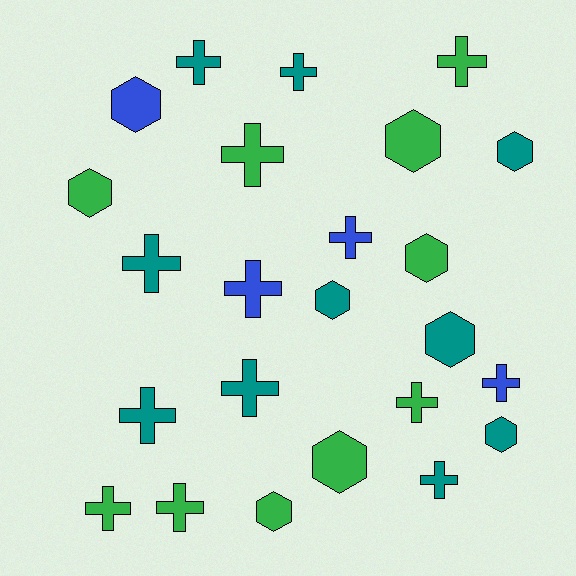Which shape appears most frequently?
Cross, with 14 objects.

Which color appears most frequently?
Teal, with 10 objects.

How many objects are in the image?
There are 24 objects.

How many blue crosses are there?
There are 3 blue crosses.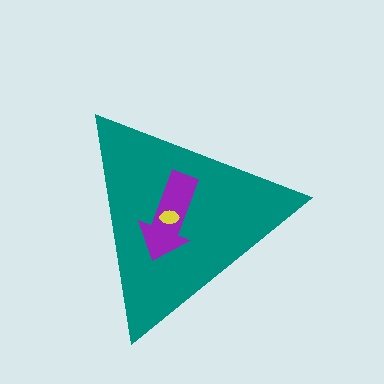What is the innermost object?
The yellow ellipse.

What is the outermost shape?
The teal triangle.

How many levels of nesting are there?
3.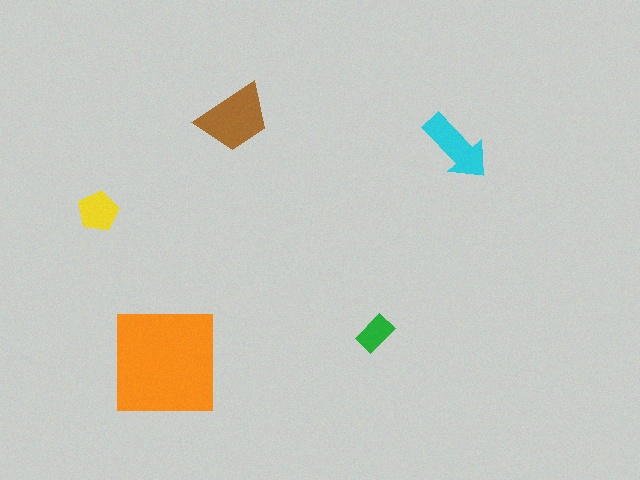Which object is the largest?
The orange square.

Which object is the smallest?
The green rectangle.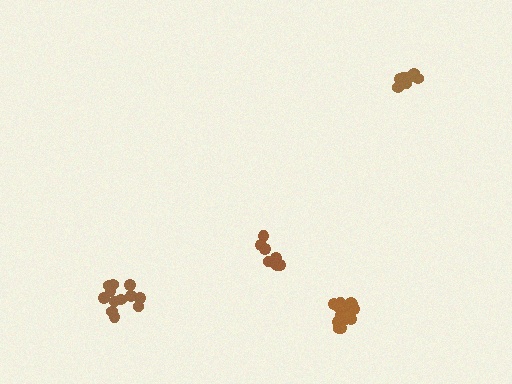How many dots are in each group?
Group 1: 12 dots, Group 2: 13 dots, Group 3: 7 dots, Group 4: 7 dots (39 total).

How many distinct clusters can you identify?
There are 4 distinct clusters.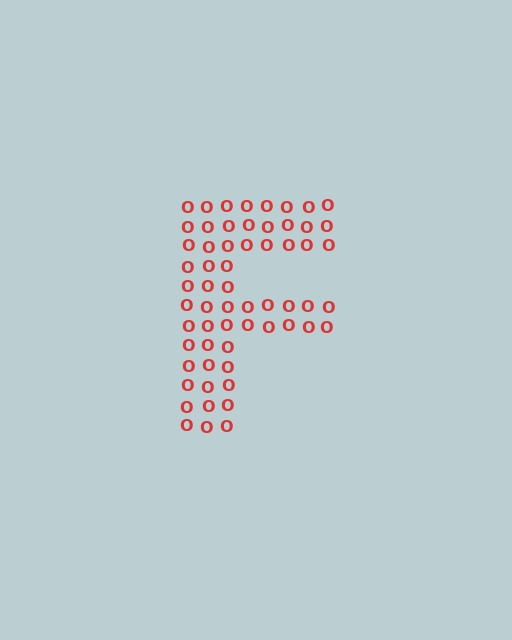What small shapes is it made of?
It is made of small letter O's.